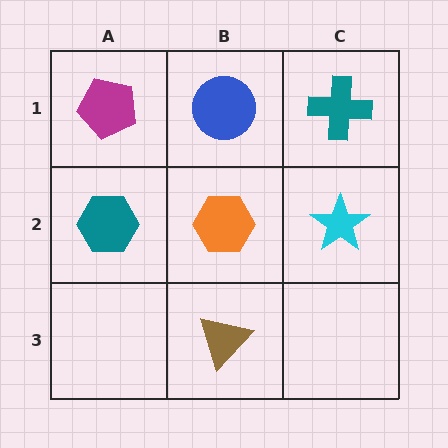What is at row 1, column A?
A magenta pentagon.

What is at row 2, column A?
A teal hexagon.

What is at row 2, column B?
An orange hexagon.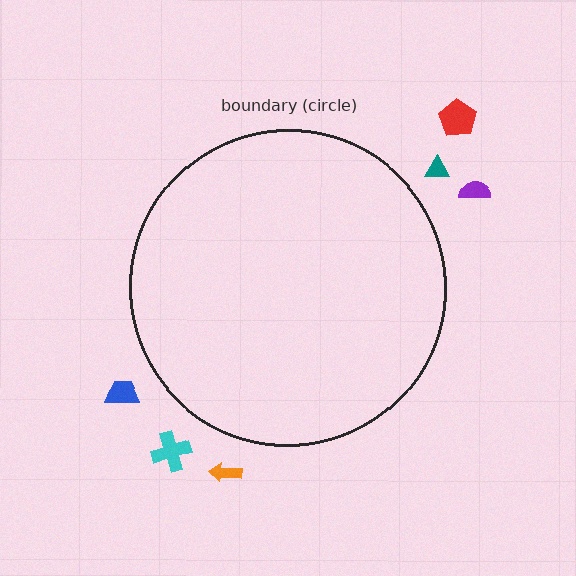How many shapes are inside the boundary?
0 inside, 6 outside.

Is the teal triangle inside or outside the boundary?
Outside.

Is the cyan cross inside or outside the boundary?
Outside.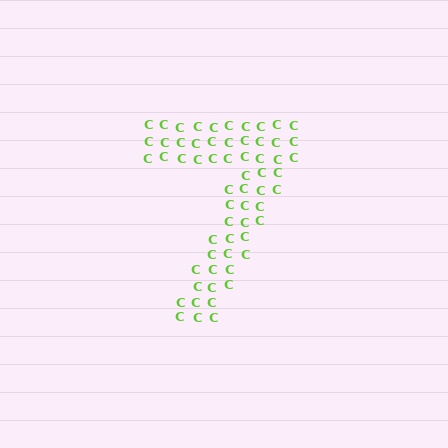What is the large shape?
The large shape is the digit 7.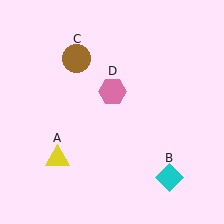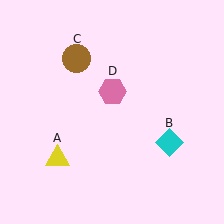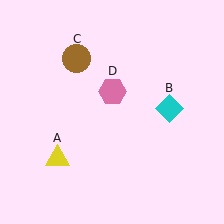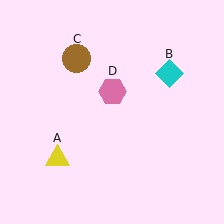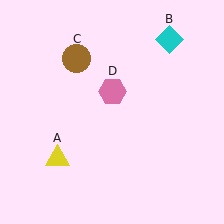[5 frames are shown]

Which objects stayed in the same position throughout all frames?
Yellow triangle (object A) and brown circle (object C) and pink hexagon (object D) remained stationary.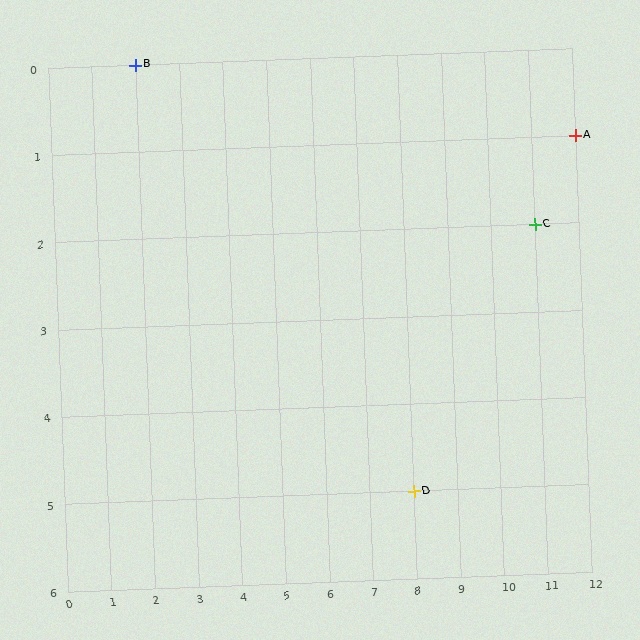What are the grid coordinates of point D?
Point D is at grid coordinates (8, 5).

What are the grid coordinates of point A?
Point A is at grid coordinates (12, 1).